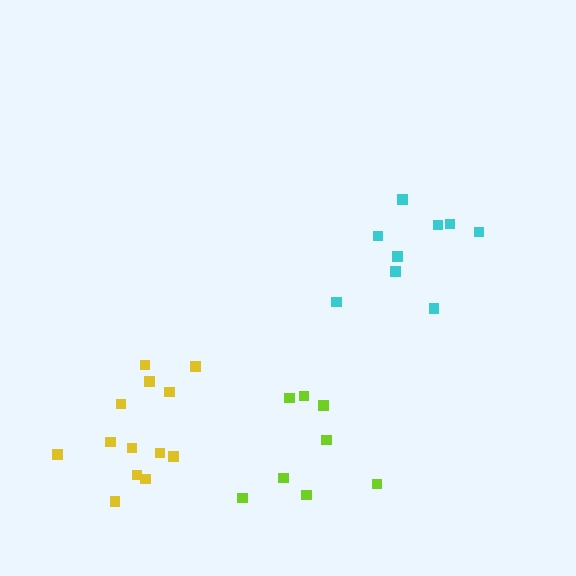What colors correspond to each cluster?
The clusters are colored: cyan, yellow, lime.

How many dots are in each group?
Group 1: 9 dots, Group 2: 13 dots, Group 3: 8 dots (30 total).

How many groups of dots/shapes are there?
There are 3 groups.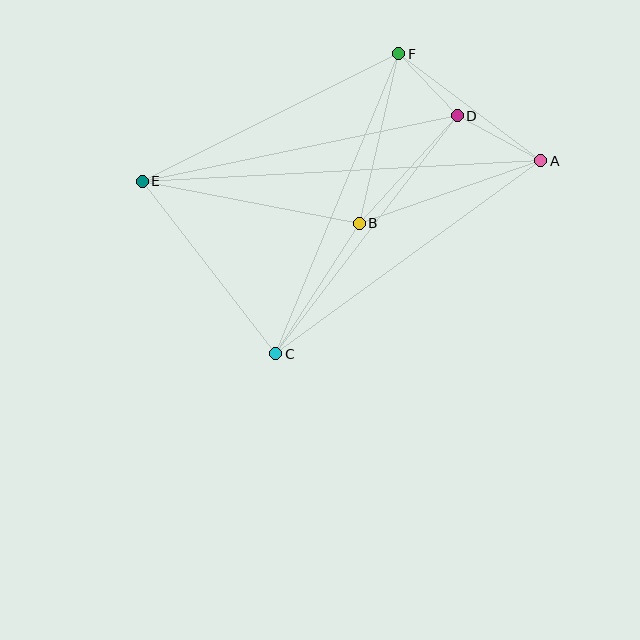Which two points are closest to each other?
Points D and F are closest to each other.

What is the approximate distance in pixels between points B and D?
The distance between B and D is approximately 145 pixels.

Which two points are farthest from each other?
Points A and E are farthest from each other.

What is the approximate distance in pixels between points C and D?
The distance between C and D is approximately 299 pixels.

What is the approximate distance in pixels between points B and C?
The distance between B and C is approximately 155 pixels.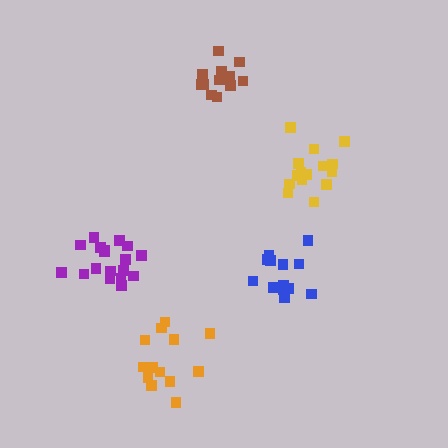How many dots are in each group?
Group 1: 13 dots, Group 2: 13 dots, Group 3: 15 dots, Group 4: 13 dots, Group 5: 18 dots (72 total).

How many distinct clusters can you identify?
There are 5 distinct clusters.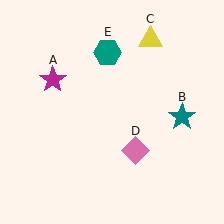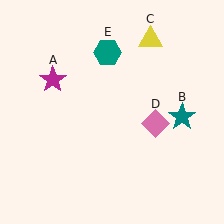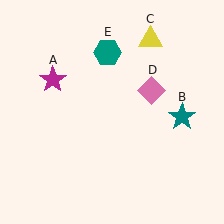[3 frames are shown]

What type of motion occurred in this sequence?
The pink diamond (object D) rotated counterclockwise around the center of the scene.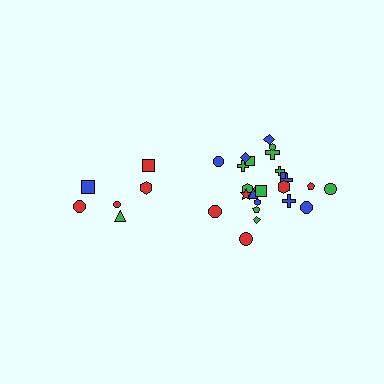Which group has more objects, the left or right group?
The right group.